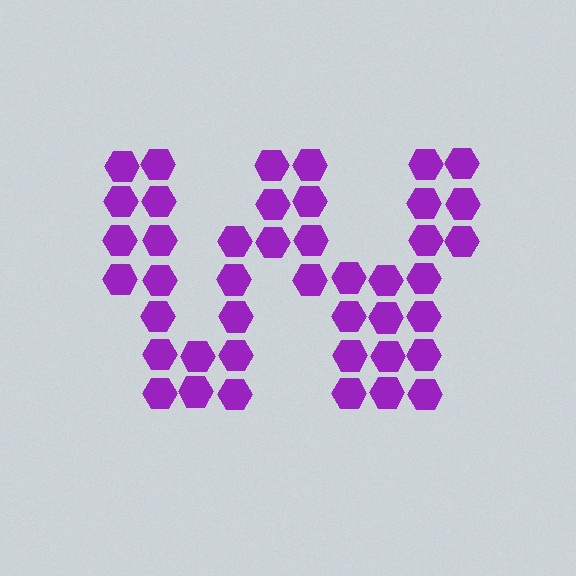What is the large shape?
The large shape is the letter W.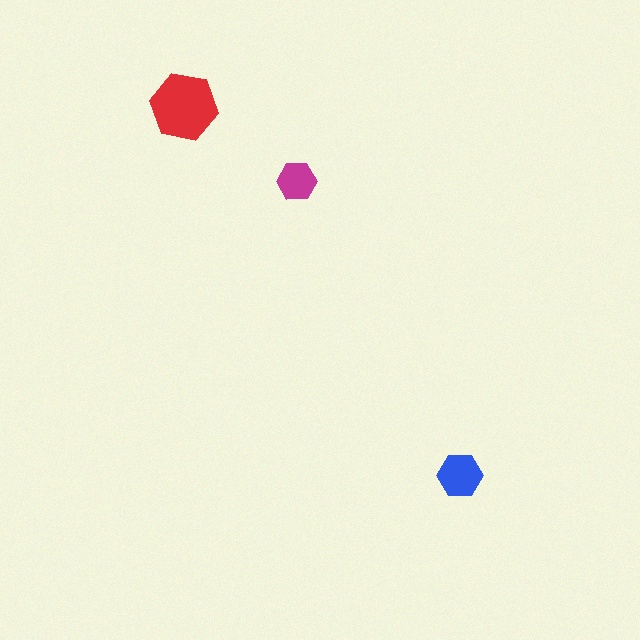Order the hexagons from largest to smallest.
the red one, the blue one, the magenta one.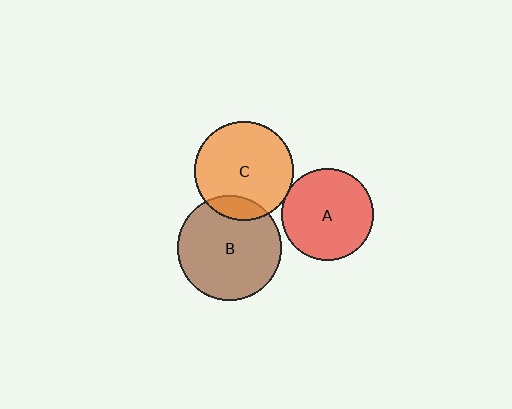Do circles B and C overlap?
Yes.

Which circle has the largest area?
Circle B (brown).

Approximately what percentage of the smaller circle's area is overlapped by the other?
Approximately 15%.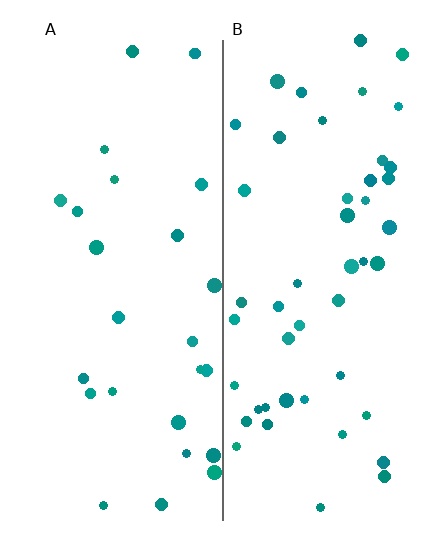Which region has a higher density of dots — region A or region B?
B (the right).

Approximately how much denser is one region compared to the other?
Approximately 1.7× — region B over region A.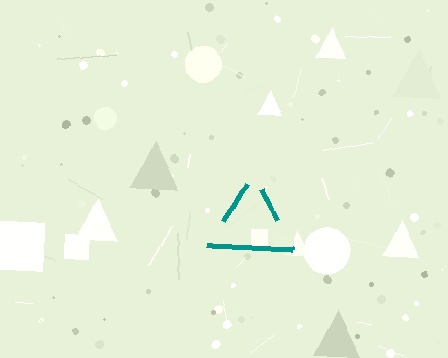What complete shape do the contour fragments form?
The contour fragments form a triangle.